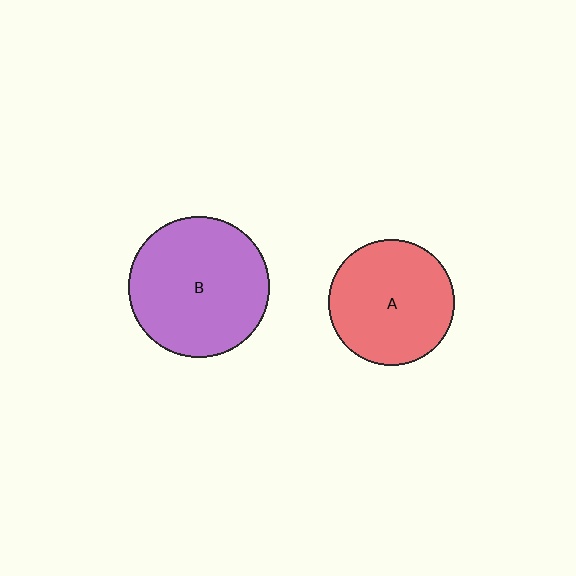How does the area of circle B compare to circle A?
Approximately 1.3 times.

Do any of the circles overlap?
No, none of the circles overlap.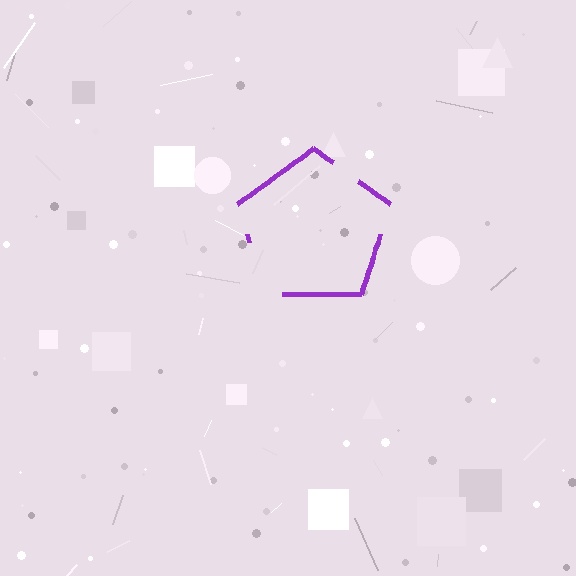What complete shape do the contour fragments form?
The contour fragments form a pentagon.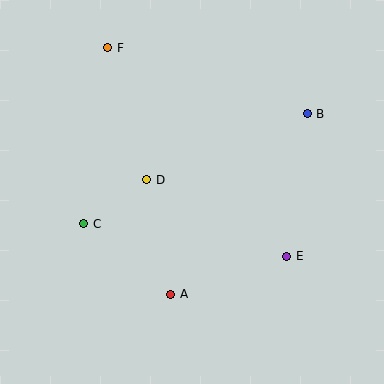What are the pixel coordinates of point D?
Point D is at (147, 180).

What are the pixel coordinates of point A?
Point A is at (171, 294).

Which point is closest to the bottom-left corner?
Point C is closest to the bottom-left corner.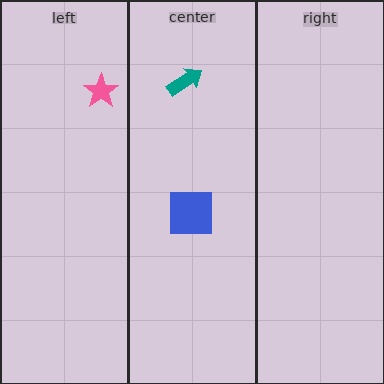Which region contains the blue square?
The center region.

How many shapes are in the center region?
2.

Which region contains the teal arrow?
The center region.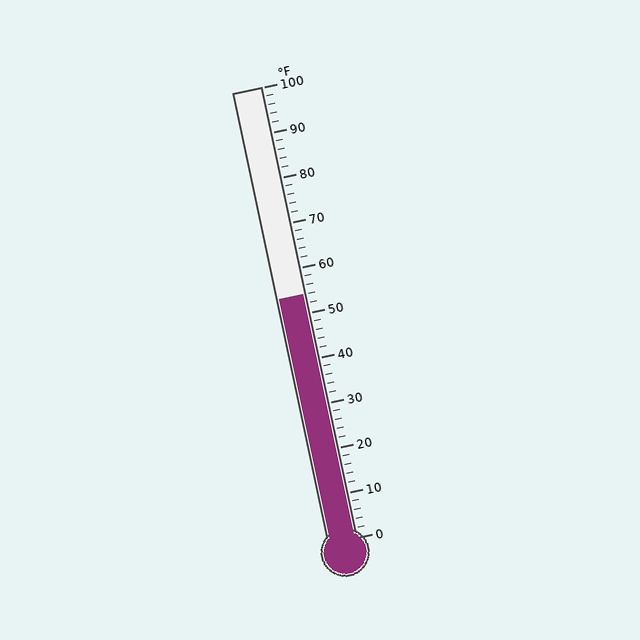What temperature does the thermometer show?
The thermometer shows approximately 54°F.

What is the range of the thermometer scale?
The thermometer scale ranges from 0°F to 100°F.